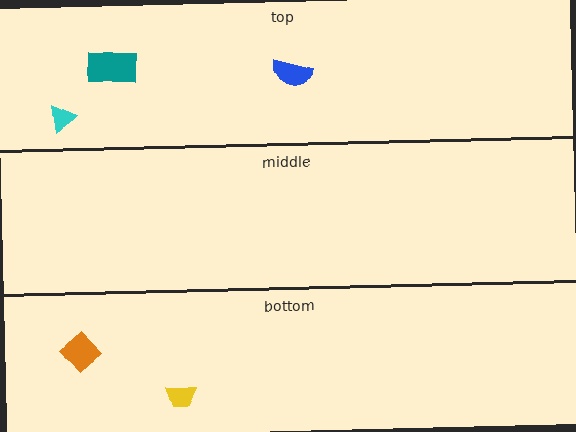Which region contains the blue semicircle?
The top region.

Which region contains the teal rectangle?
The top region.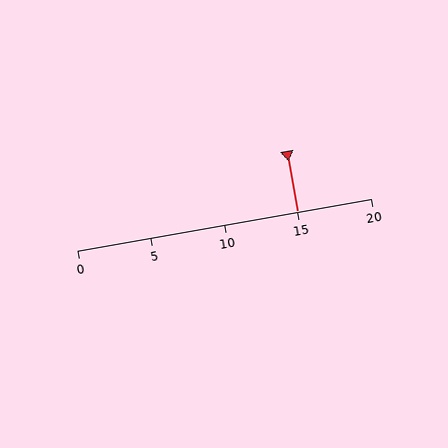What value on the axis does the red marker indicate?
The marker indicates approximately 15.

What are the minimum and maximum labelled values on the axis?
The axis runs from 0 to 20.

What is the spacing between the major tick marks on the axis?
The major ticks are spaced 5 apart.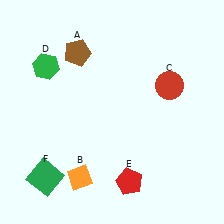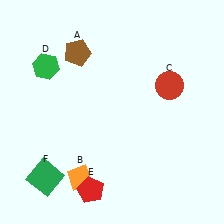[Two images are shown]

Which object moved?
The red pentagon (E) moved left.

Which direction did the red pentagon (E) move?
The red pentagon (E) moved left.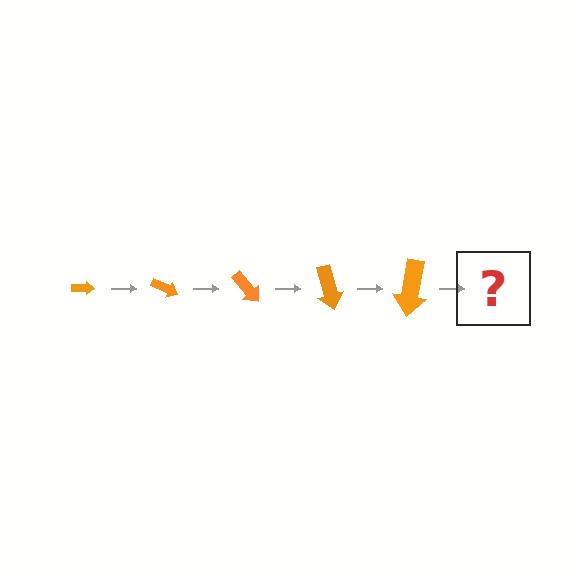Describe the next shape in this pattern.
It should be an arrow, larger than the previous one and rotated 125 degrees from the start.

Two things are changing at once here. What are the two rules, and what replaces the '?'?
The two rules are that the arrow grows larger each step and it rotates 25 degrees each step. The '?' should be an arrow, larger than the previous one and rotated 125 degrees from the start.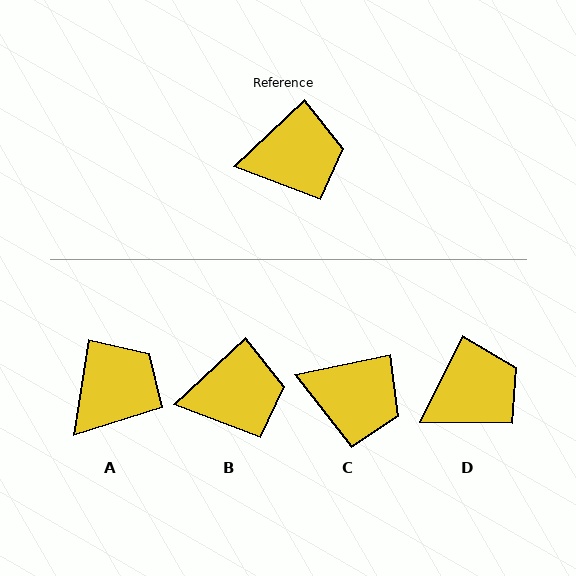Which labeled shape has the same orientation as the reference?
B.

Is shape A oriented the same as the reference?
No, it is off by about 38 degrees.